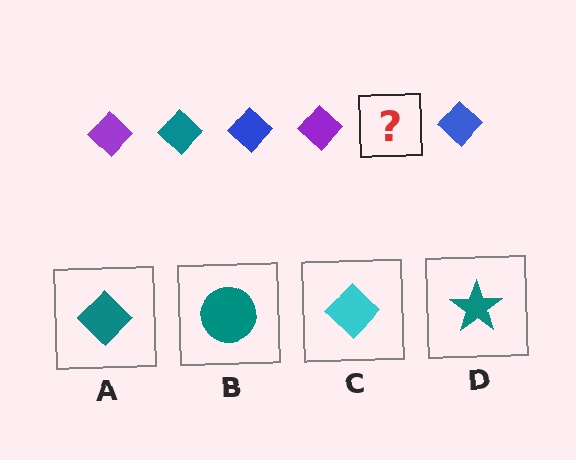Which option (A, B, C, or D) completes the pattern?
A.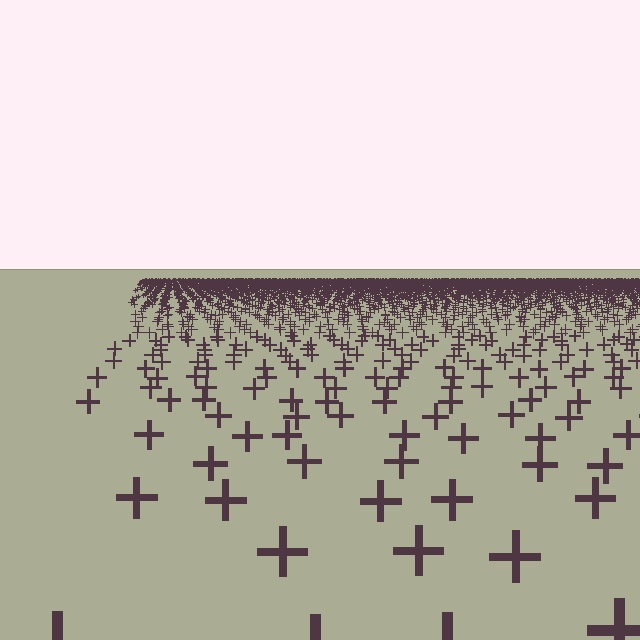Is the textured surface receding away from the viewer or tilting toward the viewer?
The surface is receding away from the viewer. Texture elements get smaller and denser toward the top.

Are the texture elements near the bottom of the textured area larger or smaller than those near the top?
Larger. Near the bottom, elements are closer to the viewer and appear at a bigger on-screen size.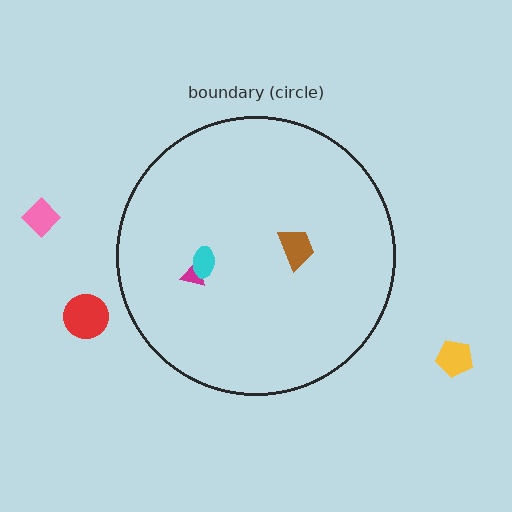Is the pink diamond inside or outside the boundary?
Outside.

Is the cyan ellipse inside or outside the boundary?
Inside.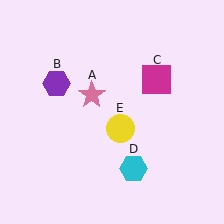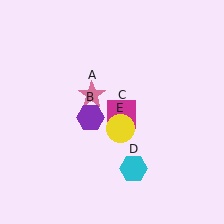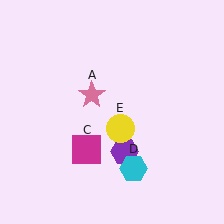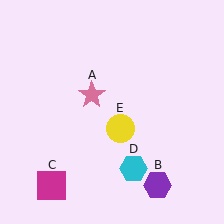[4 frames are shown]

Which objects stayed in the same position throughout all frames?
Pink star (object A) and cyan hexagon (object D) and yellow circle (object E) remained stationary.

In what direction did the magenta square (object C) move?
The magenta square (object C) moved down and to the left.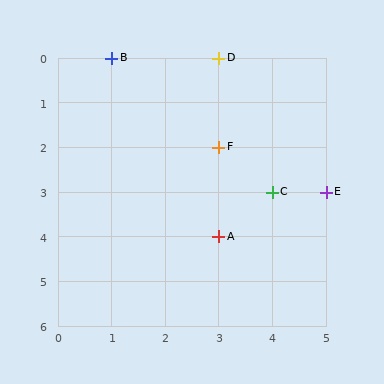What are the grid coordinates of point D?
Point D is at grid coordinates (3, 0).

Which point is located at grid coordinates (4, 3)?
Point C is at (4, 3).